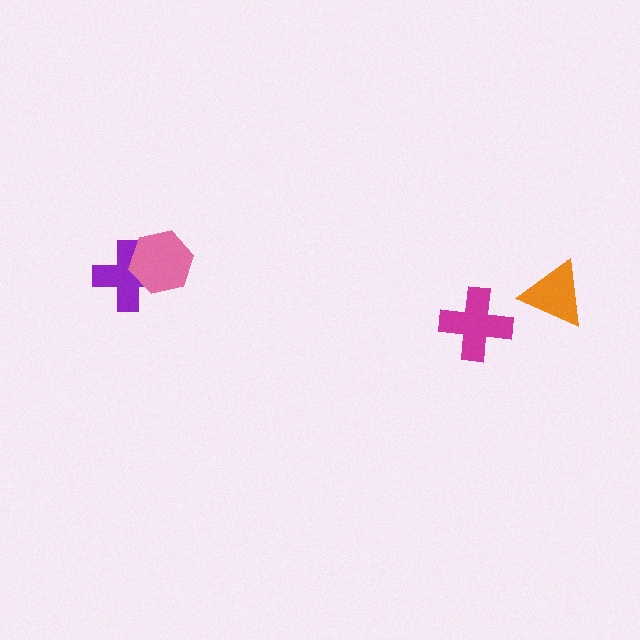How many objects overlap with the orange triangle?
0 objects overlap with the orange triangle.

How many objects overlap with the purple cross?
1 object overlaps with the purple cross.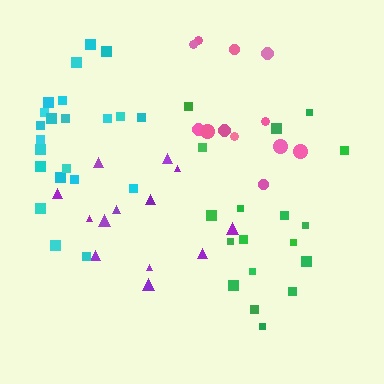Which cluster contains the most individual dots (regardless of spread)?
Cyan (23).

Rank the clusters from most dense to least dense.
pink, cyan, green, purple.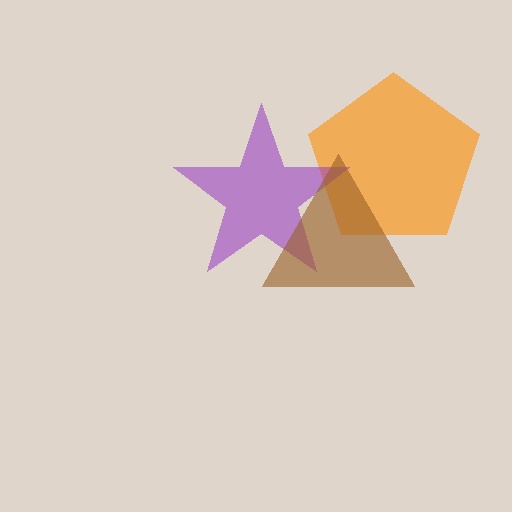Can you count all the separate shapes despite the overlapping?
Yes, there are 3 separate shapes.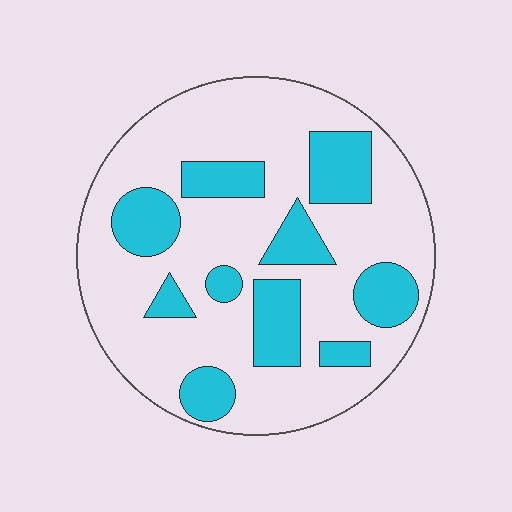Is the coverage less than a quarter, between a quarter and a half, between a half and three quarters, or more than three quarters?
Between a quarter and a half.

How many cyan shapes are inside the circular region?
10.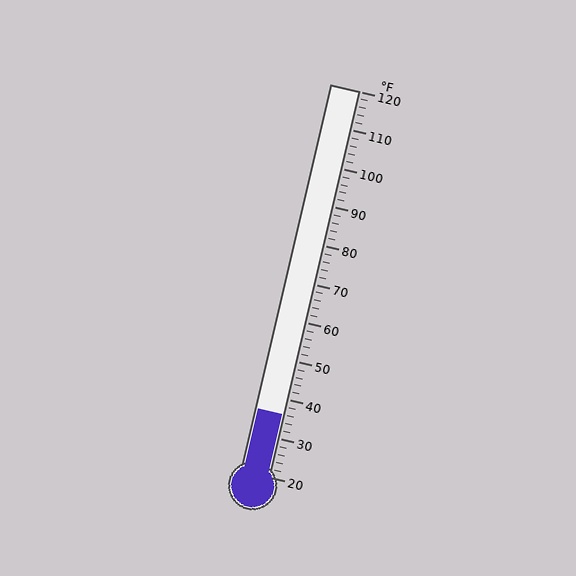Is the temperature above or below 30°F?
The temperature is above 30°F.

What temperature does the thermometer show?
The thermometer shows approximately 36°F.